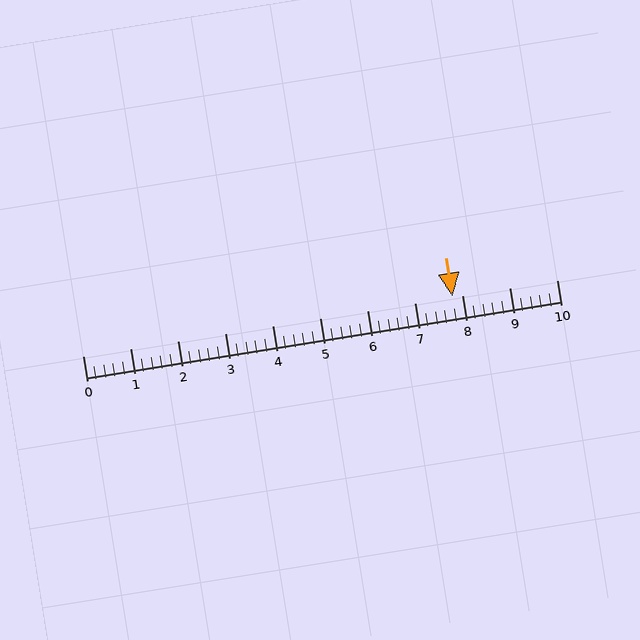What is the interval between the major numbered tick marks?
The major tick marks are spaced 1 units apart.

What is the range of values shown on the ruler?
The ruler shows values from 0 to 10.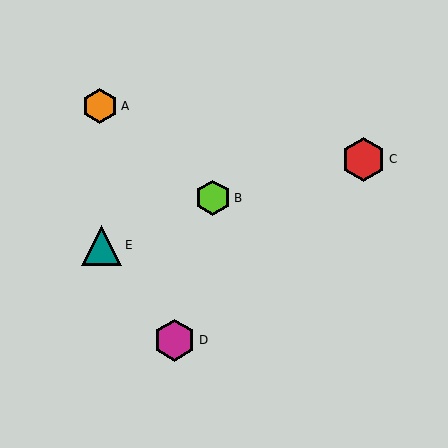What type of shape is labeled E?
Shape E is a teal triangle.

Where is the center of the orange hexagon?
The center of the orange hexagon is at (100, 106).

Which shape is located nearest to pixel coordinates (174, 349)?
The magenta hexagon (labeled D) at (175, 340) is nearest to that location.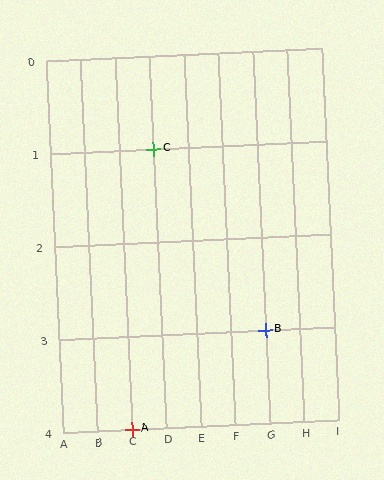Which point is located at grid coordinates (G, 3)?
Point B is at (G, 3).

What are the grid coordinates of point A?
Point A is at grid coordinates (C, 4).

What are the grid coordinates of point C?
Point C is at grid coordinates (D, 1).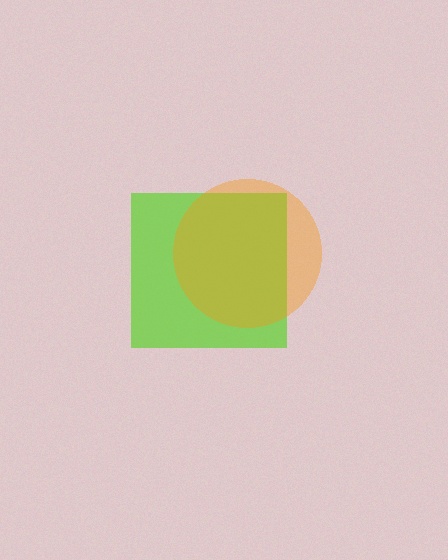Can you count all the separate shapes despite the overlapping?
Yes, there are 2 separate shapes.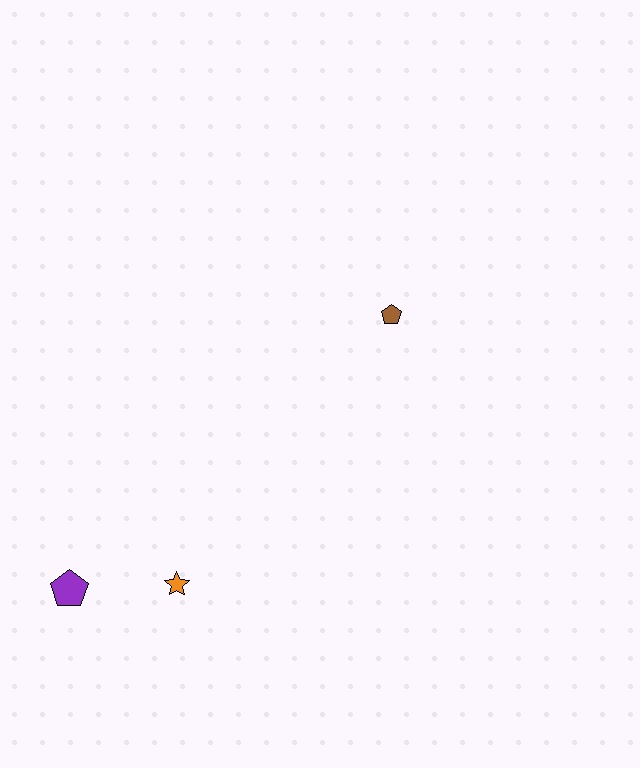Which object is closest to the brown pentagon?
The orange star is closest to the brown pentagon.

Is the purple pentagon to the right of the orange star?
No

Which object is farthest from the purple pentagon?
The brown pentagon is farthest from the purple pentagon.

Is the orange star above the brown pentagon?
No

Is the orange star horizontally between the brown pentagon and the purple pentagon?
Yes